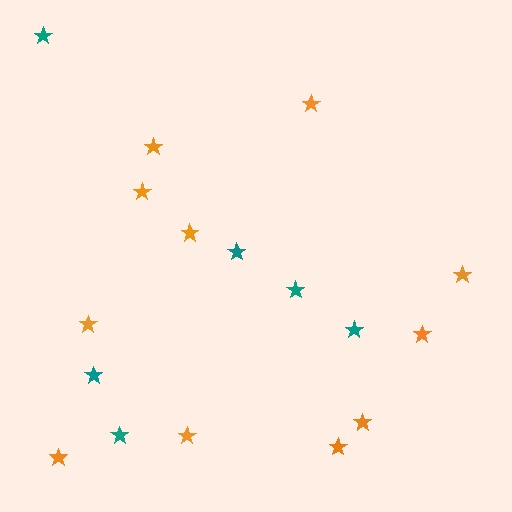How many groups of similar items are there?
There are 2 groups: one group of teal stars (6) and one group of orange stars (11).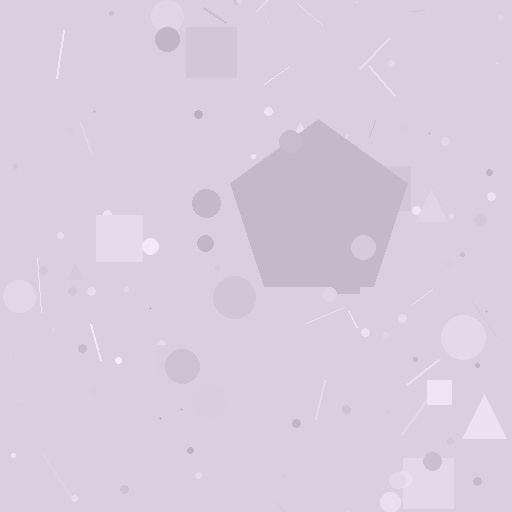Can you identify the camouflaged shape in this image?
The camouflaged shape is a pentagon.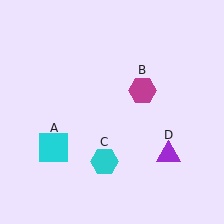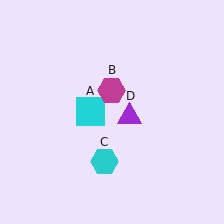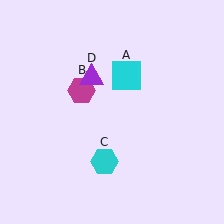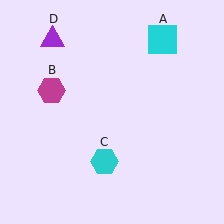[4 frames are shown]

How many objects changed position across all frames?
3 objects changed position: cyan square (object A), magenta hexagon (object B), purple triangle (object D).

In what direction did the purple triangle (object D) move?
The purple triangle (object D) moved up and to the left.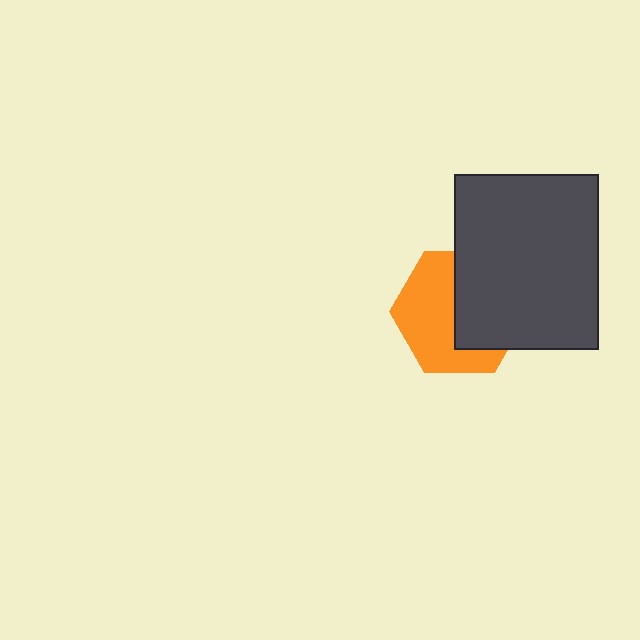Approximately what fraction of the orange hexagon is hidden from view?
Roughly 47% of the orange hexagon is hidden behind the dark gray rectangle.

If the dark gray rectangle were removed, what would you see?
You would see the complete orange hexagon.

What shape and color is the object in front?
The object in front is a dark gray rectangle.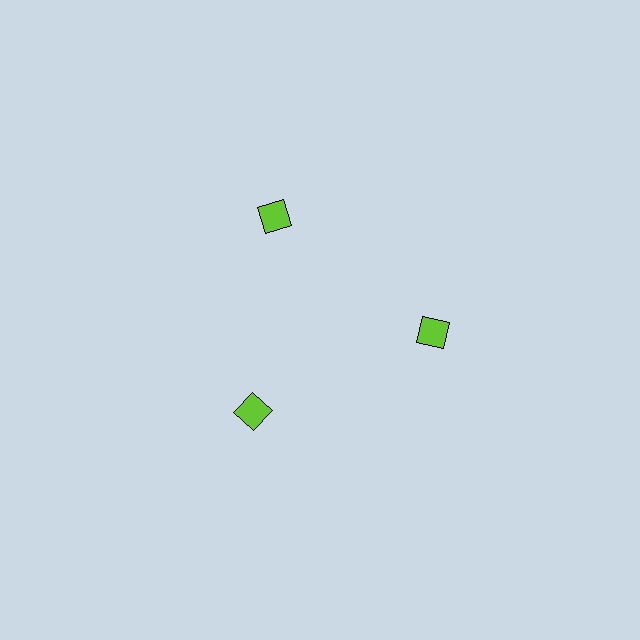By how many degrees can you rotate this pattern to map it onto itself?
The pattern maps onto itself every 120 degrees of rotation.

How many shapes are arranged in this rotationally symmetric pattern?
There are 3 shapes, arranged in 3 groups of 1.